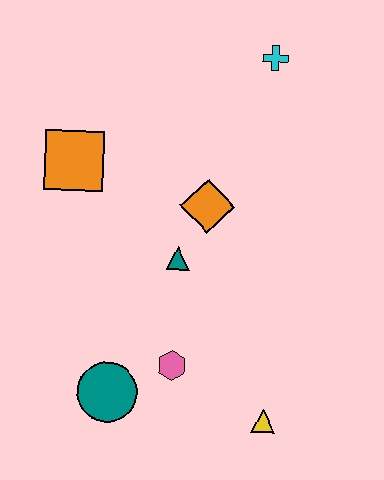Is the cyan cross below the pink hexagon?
No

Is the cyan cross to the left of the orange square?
No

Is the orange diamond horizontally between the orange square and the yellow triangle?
Yes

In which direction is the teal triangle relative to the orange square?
The teal triangle is to the right of the orange square.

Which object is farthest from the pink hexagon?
The cyan cross is farthest from the pink hexagon.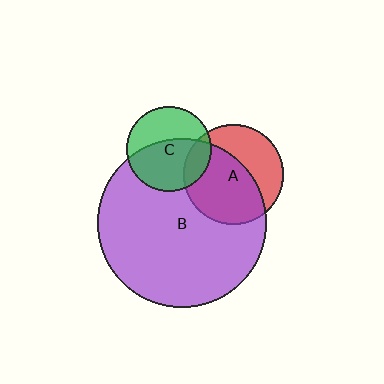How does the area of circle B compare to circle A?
Approximately 2.9 times.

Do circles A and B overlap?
Yes.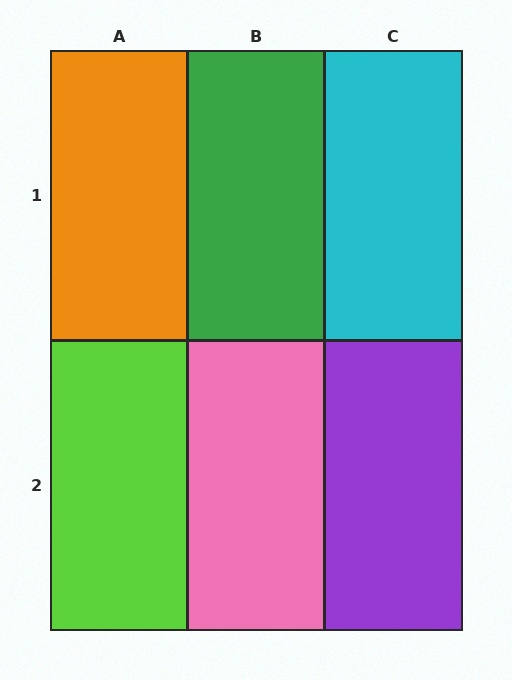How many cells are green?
1 cell is green.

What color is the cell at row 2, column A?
Lime.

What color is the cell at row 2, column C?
Purple.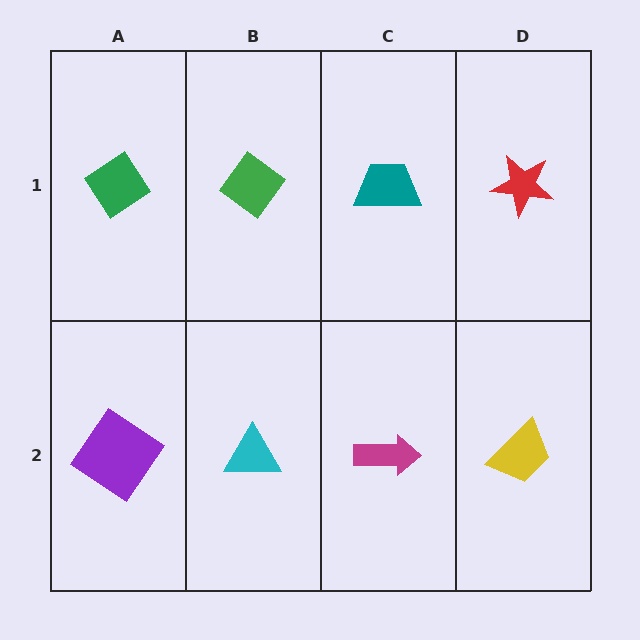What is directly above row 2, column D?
A red star.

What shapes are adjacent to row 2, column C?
A teal trapezoid (row 1, column C), a cyan triangle (row 2, column B), a yellow trapezoid (row 2, column D).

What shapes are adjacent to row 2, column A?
A green diamond (row 1, column A), a cyan triangle (row 2, column B).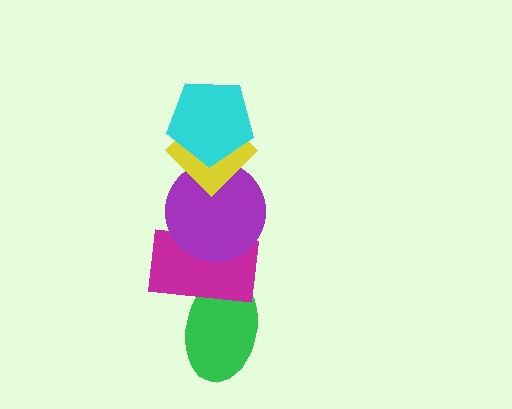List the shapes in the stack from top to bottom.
From top to bottom: the cyan pentagon, the yellow diamond, the purple circle, the magenta rectangle, the green ellipse.